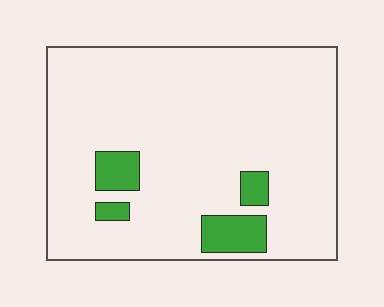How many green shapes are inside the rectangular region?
4.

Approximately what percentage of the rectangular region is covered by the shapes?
Approximately 10%.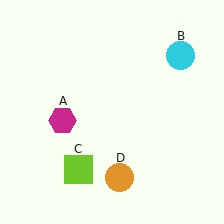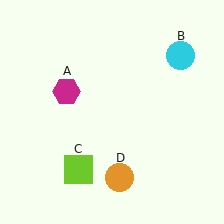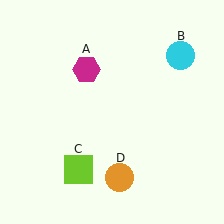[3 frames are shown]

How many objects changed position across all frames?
1 object changed position: magenta hexagon (object A).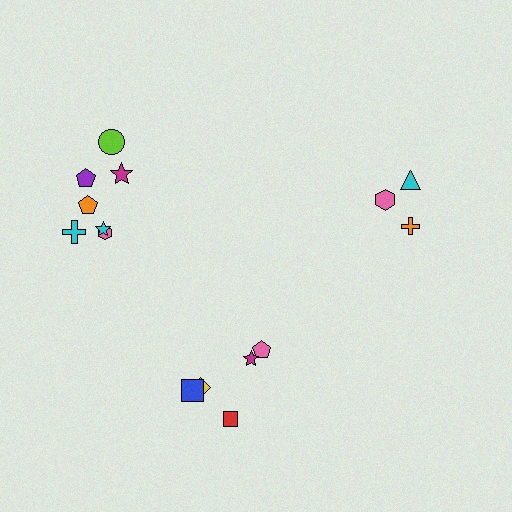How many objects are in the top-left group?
There are 7 objects.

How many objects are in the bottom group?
There are 5 objects.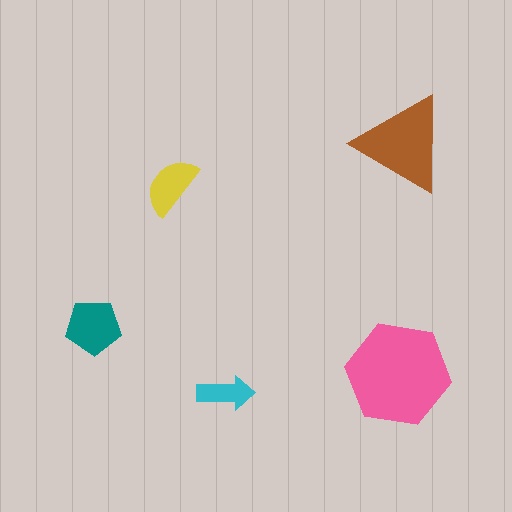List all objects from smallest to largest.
The cyan arrow, the yellow semicircle, the teal pentagon, the brown triangle, the pink hexagon.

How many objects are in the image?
There are 5 objects in the image.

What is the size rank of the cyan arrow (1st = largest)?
5th.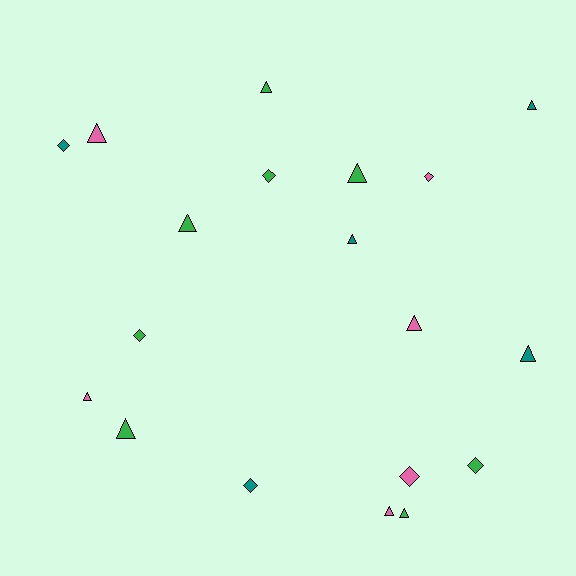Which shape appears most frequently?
Triangle, with 12 objects.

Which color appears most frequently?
Green, with 8 objects.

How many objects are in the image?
There are 19 objects.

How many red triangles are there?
There are no red triangles.